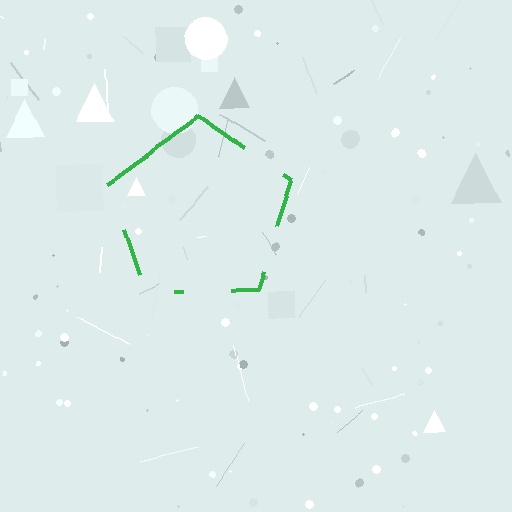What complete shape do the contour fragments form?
The contour fragments form a pentagon.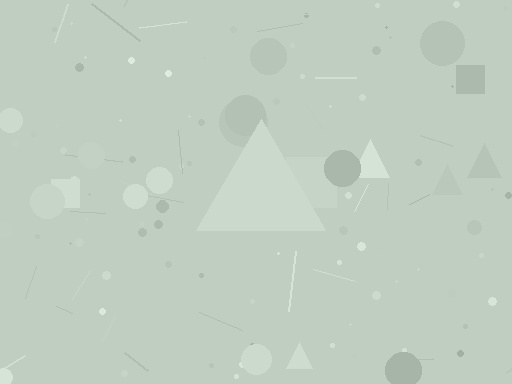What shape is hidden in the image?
A triangle is hidden in the image.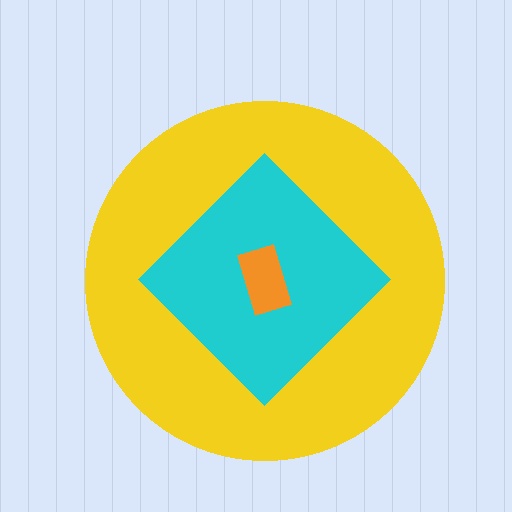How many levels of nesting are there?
3.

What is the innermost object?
The orange rectangle.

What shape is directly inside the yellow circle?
The cyan diamond.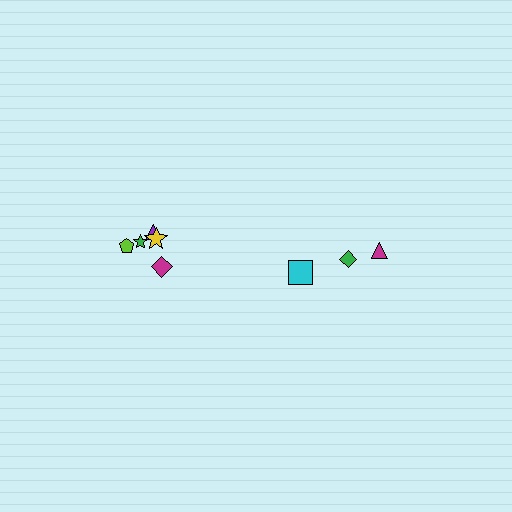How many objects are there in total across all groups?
There are 8 objects.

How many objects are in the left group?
There are 5 objects.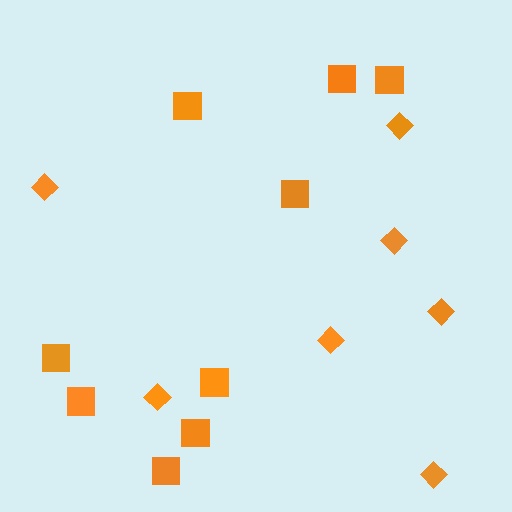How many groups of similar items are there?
There are 2 groups: one group of squares (9) and one group of diamonds (7).